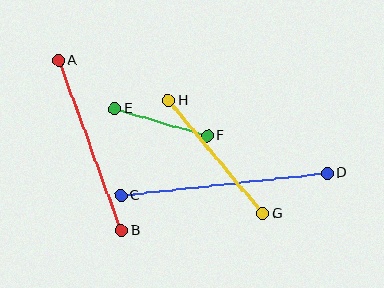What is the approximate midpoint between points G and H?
The midpoint is at approximately (216, 157) pixels.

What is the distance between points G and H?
The distance is approximately 148 pixels.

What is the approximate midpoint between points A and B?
The midpoint is at approximately (90, 146) pixels.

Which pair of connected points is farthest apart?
Points C and D are farthest apart.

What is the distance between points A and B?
The distance is approximately 181 pixels.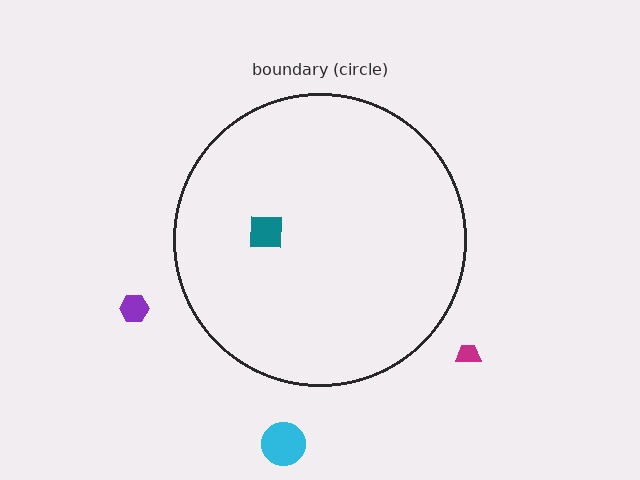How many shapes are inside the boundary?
1 inside, 3 outside.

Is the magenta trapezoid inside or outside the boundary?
Outside.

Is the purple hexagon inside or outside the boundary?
Outside.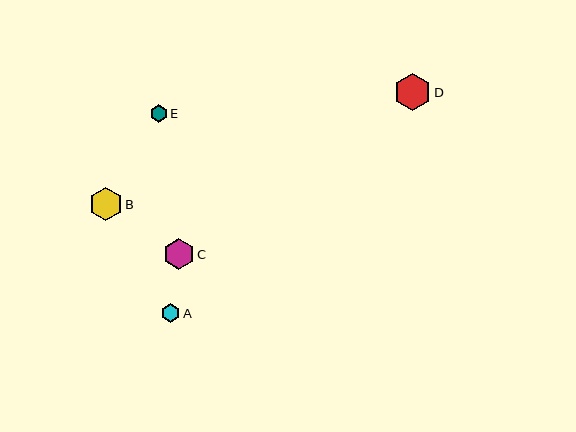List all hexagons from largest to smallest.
From largest to smallest: D, B, C, A, E.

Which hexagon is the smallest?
Hexagon E is the smallest with a size of approximately 17 pixels.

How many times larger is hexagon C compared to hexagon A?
Hexagon C is approximately 1.7 times the size of hexagon A.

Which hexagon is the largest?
Hexagon D is the largest with a size of approximately 37 pixels.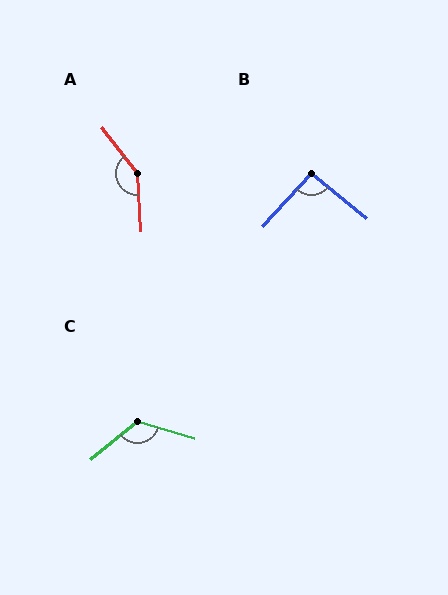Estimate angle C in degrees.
Approximately 124 degrees.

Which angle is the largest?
A, at approximately 146 degrees.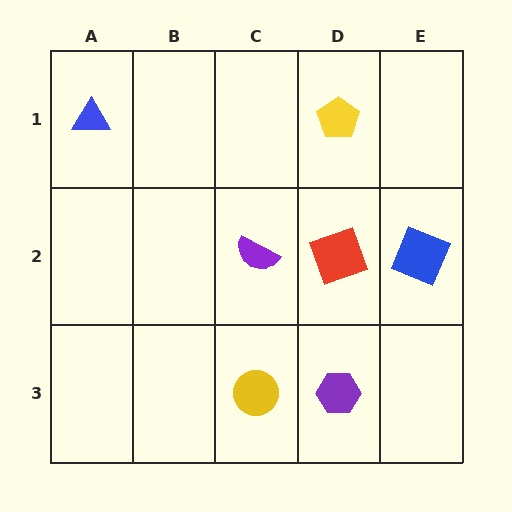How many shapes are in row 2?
3 shapes.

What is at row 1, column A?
A blue triangle.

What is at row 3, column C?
A yellow circle.